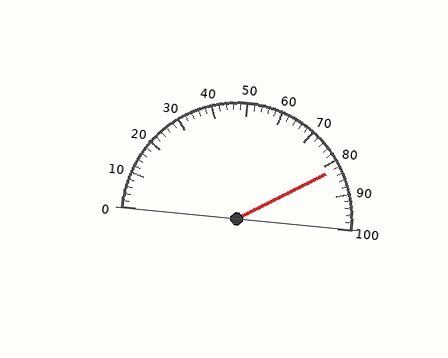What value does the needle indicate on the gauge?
The needle indicates approximately 82.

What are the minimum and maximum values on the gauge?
The gauge ranges from 0 to 100.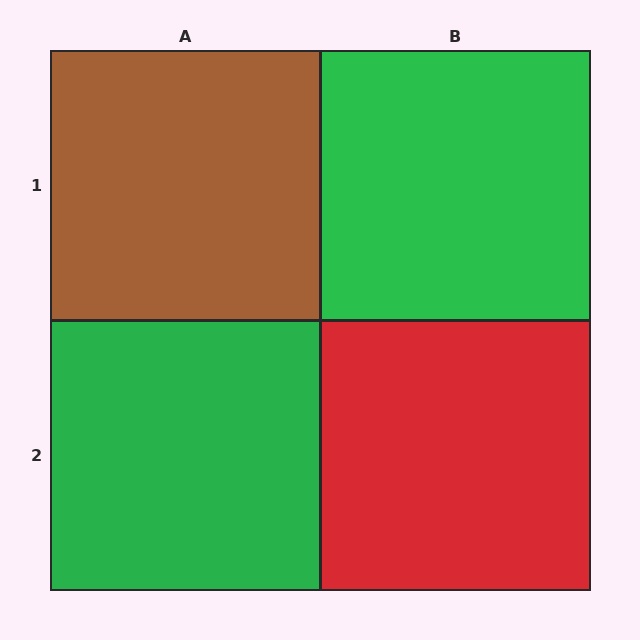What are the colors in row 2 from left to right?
Green, red.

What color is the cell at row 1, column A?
Brown.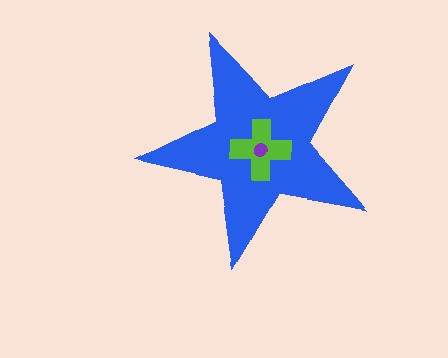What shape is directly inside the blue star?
The lime cross.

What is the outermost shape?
The blue star.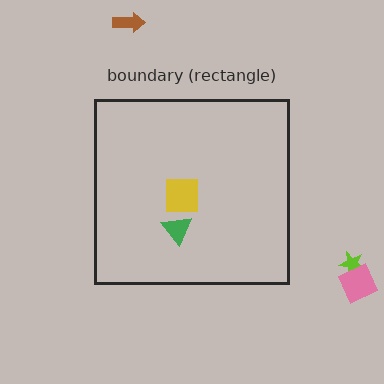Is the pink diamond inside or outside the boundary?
Outside.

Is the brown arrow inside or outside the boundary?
Outside.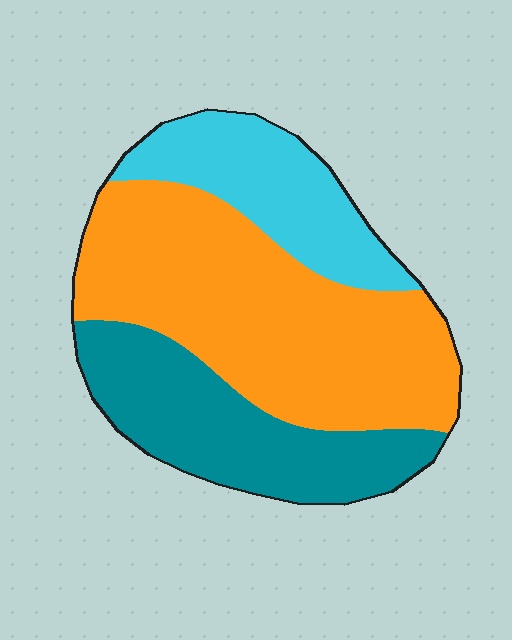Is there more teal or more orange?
Orange.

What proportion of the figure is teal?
Teal covers around 30% of the figure.